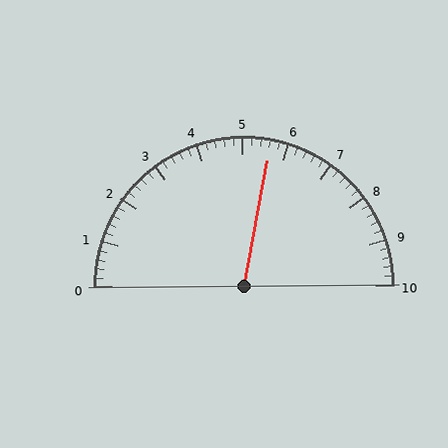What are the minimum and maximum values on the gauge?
The gauge ranges from 0 to 10.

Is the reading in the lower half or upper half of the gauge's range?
The reading is in the upper half of the range (0 to 10).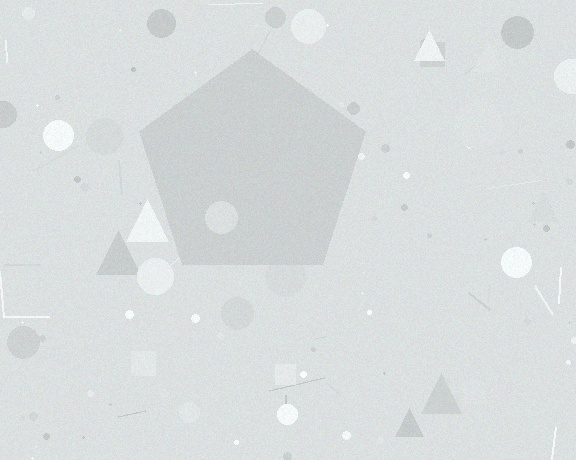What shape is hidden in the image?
A pentagon is hidden in the image.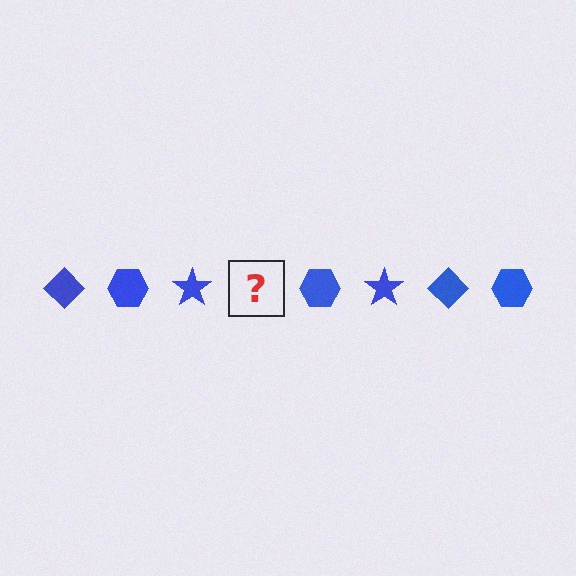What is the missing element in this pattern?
The missing element is a blue diamond.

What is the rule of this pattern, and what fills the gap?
The rule is that the pattern cycles through diamond, hexagon, star shapes in blue. The gap should be filled with a blue diamond.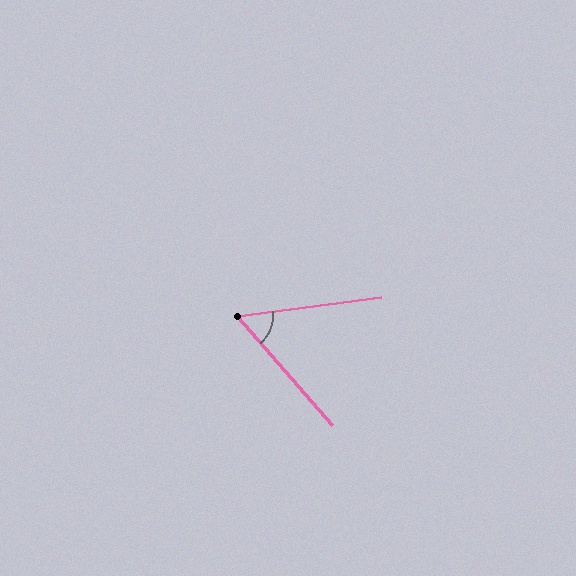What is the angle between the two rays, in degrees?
Approximately 56 degrees.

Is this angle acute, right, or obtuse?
It is acute.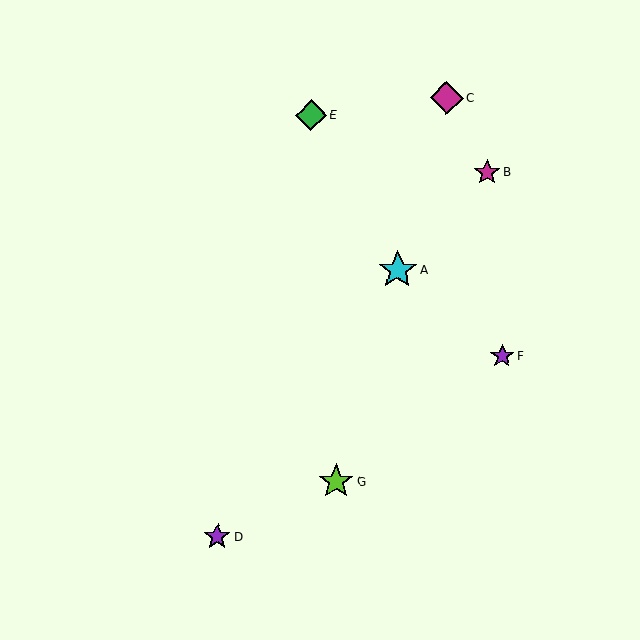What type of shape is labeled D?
Shape D is a purple star.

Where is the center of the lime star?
The center of the lime star is at (336, 482).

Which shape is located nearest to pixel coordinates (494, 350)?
The purple star (labeled F) at (502, 356) is nearest to that location.